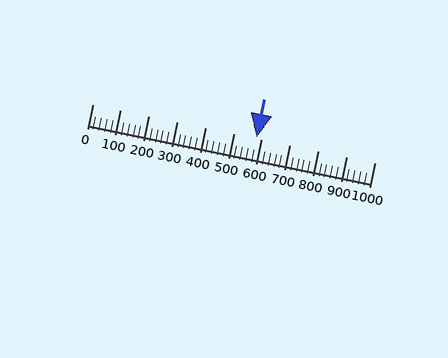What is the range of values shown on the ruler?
The ruler shows values from 0 to 1000.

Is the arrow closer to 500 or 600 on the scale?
The arrow is closer to 600.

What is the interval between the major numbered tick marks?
The major tick marks are spaced 100 units apart.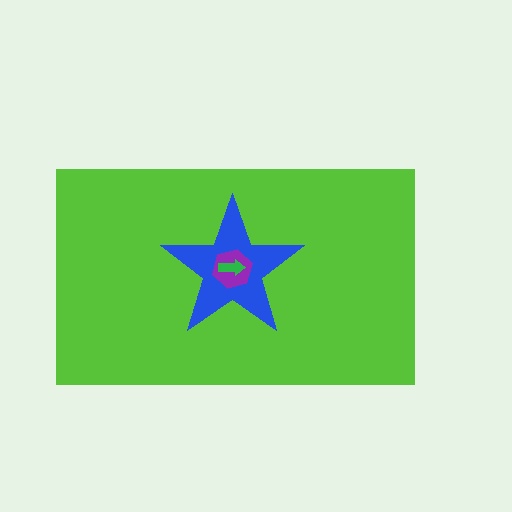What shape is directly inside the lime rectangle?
The blue star.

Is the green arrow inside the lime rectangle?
Yes.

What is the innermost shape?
The green arrow.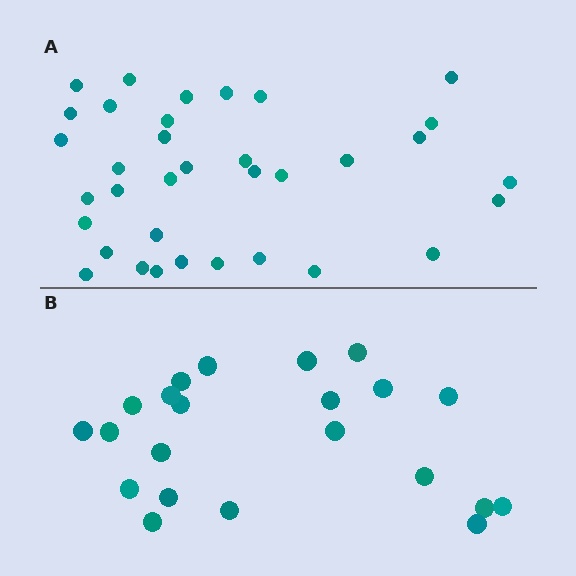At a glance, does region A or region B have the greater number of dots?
Region A (the top region) has more dots.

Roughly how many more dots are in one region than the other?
Region A has approximately 15 more dots than region B.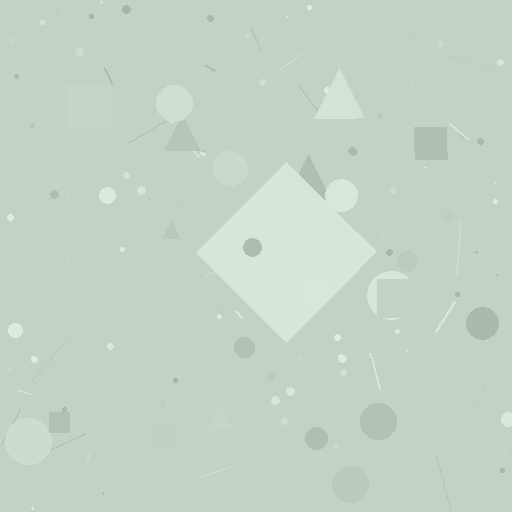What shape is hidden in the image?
A diamond is hidden in the image.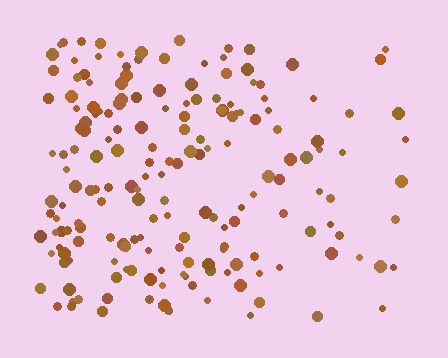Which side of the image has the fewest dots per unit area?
The right.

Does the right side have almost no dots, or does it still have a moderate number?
Still a moderate number, just noticeably fewer than the left.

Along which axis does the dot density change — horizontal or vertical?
Horizontal.